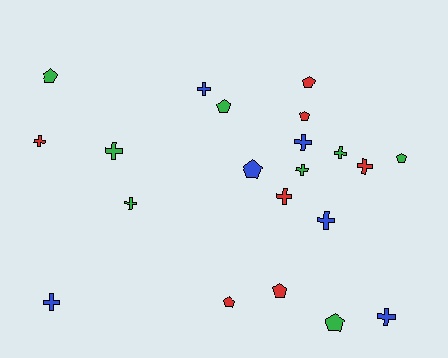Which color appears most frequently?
Green, with 8 objects.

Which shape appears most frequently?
Cross, with 12 objects.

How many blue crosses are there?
There are 5 blue crosses.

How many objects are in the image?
There are 21 objects.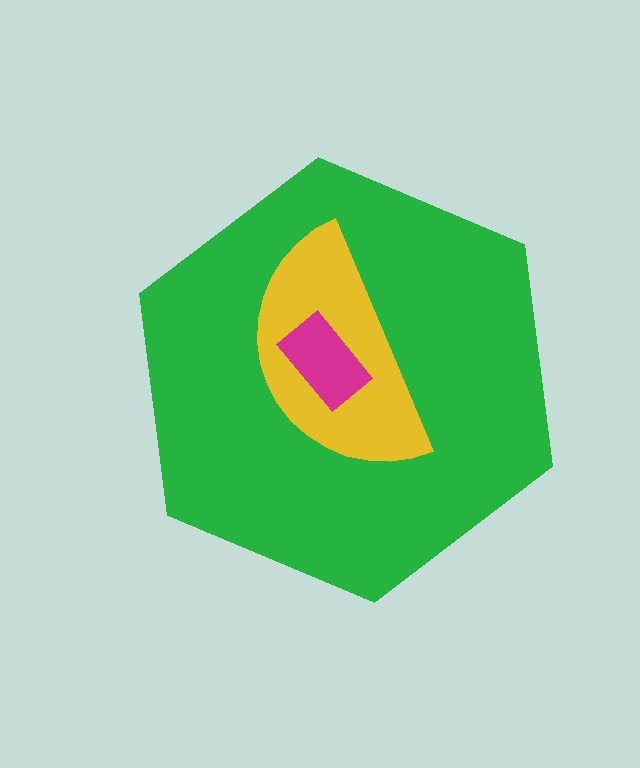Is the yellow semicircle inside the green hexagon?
Yes.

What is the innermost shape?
The magenta rectangle.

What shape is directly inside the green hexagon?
The yellow semicircle.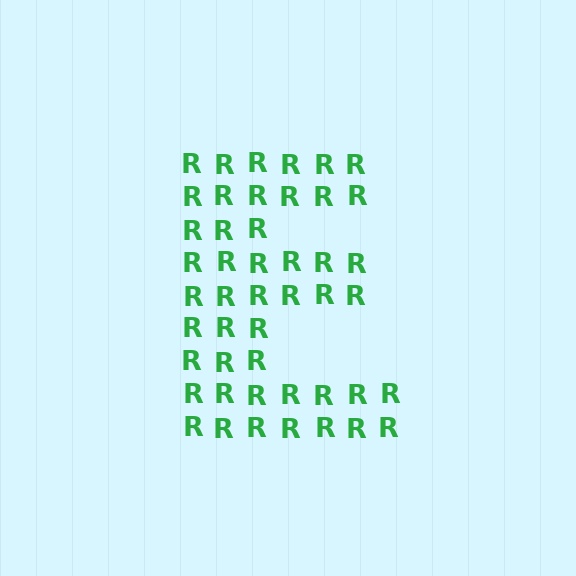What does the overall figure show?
The overall figure shows the letter E.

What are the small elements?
The small elements are letter R's.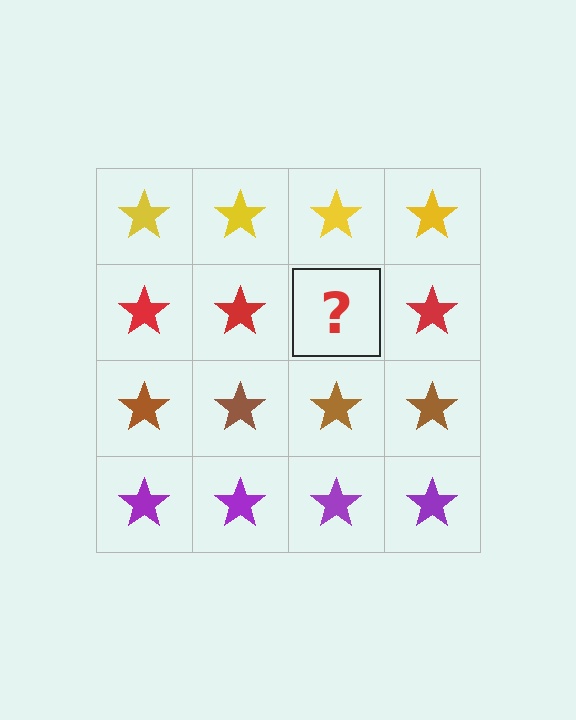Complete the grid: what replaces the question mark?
The question mark should be replaced with a red star.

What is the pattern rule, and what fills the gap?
The rule is that each row has a consistent color. The gap should be filled with a red star.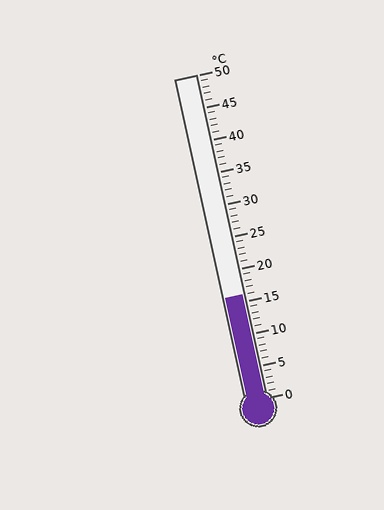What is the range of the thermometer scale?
The thermometer scale ranges from 0°C to 50°C.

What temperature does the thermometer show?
The thermometer shows approximately 16°C.